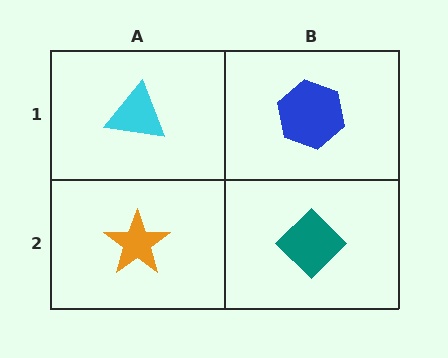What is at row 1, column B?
A blue hexagon.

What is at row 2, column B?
A teal diamond.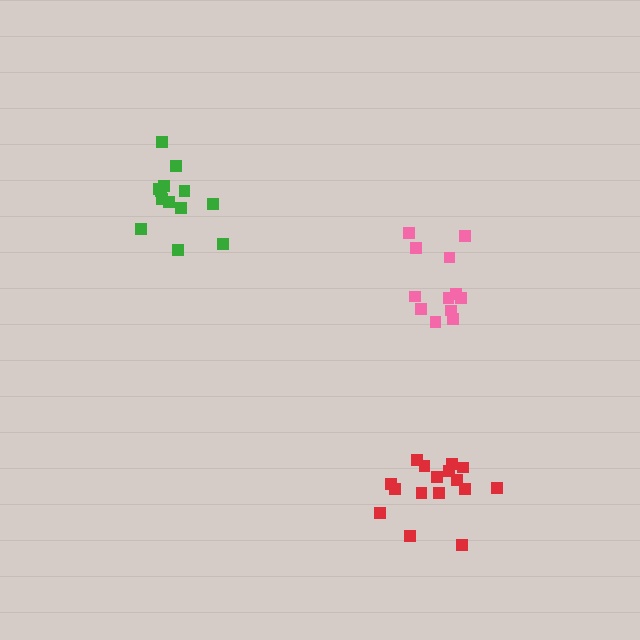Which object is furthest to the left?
The green cluster is leftmost.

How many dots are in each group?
Group 1: 12 dots, Group 2: 13 dots, Group 3: 16 dots (41 total).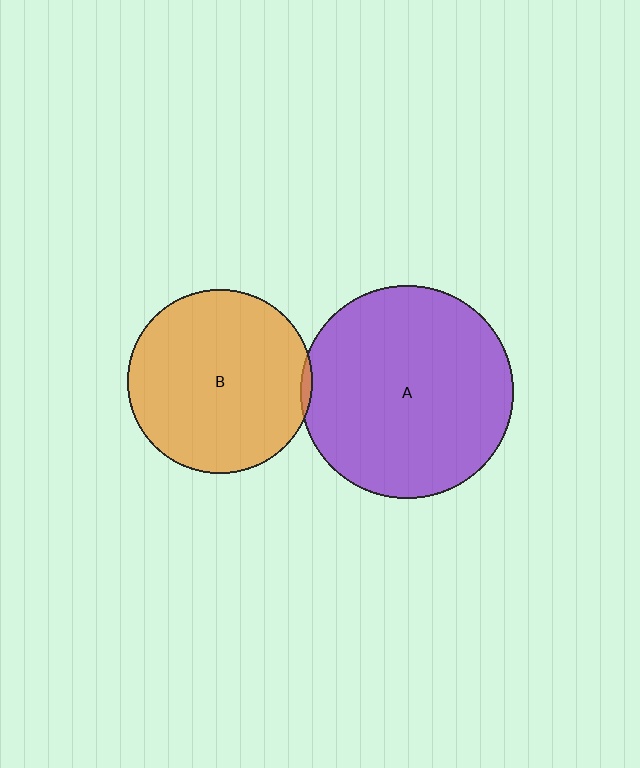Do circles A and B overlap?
Yes.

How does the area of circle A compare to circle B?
Approximately 1.3 times.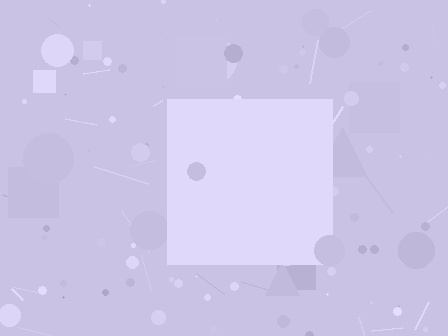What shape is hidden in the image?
A square is hidden in the image.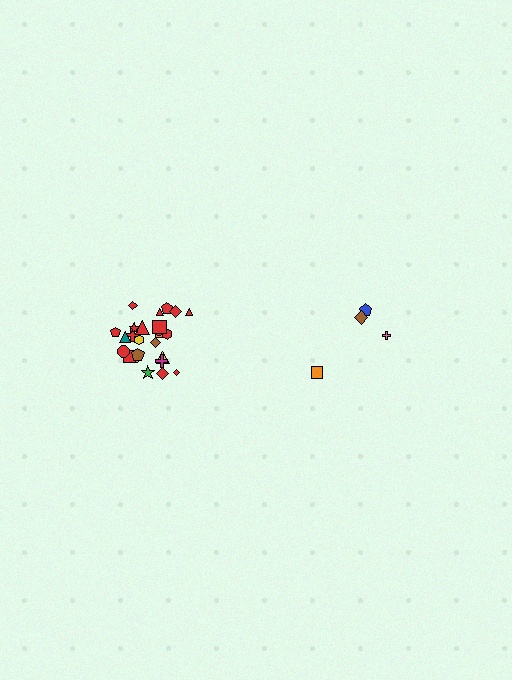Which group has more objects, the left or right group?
The left group.